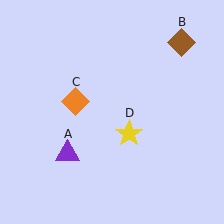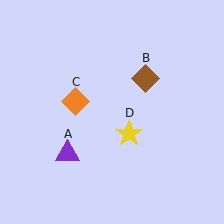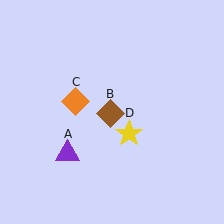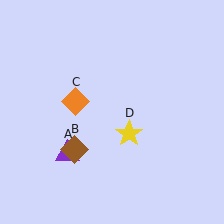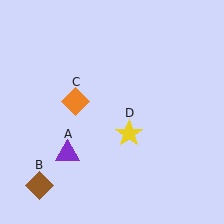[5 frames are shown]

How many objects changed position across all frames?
1 object changed position: brown diamond (object B).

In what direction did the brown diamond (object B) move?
The brown diamond (object B) moved down and to the left.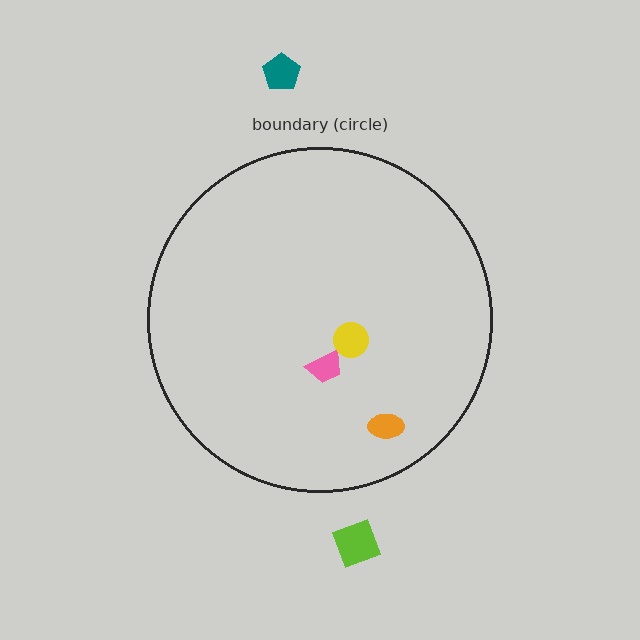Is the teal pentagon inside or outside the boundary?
Outside.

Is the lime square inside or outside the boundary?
Outside.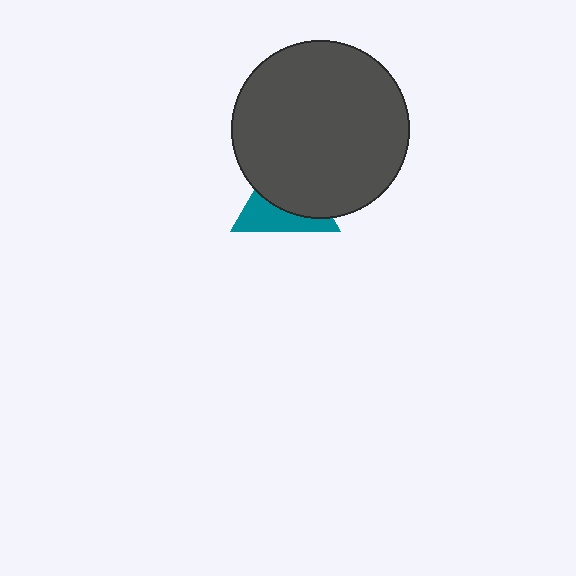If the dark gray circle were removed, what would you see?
You would see the complete teal triangle.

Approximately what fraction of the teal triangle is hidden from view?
Roughly 59% of the teal triangle is hidden behind the dark gray circle.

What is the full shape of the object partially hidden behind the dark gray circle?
The partially hidden object is a teal triangle.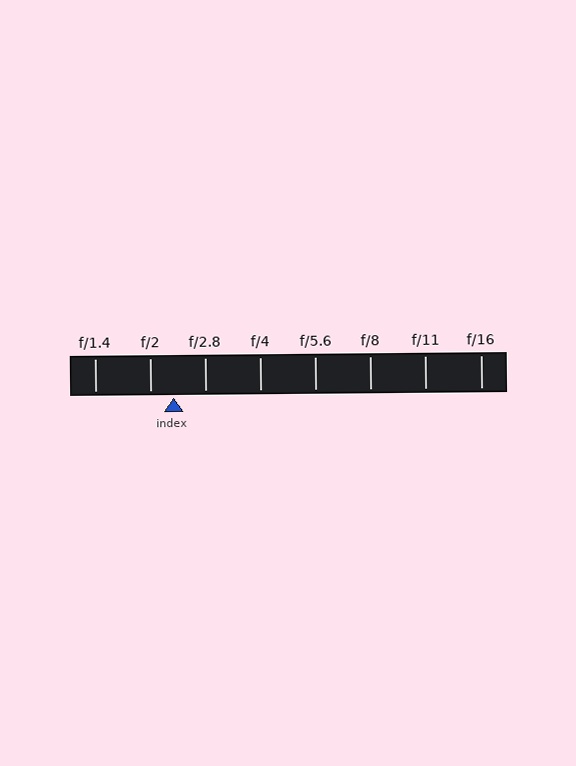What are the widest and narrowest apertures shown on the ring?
The widest aperture shown is f/1.4 and the narrowest is f/16.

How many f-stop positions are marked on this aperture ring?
There are 8 f-stop positions marked.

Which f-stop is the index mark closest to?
The index mark is closest to f/2.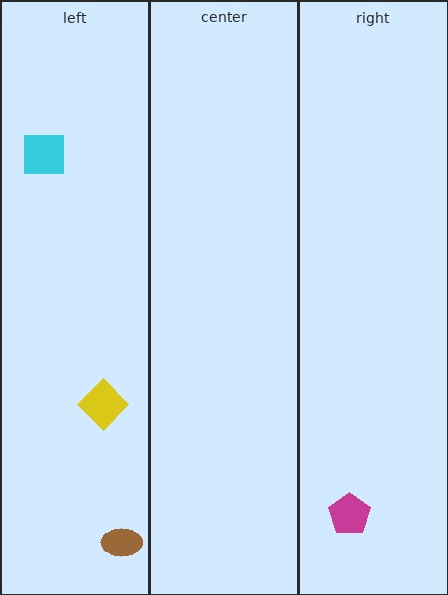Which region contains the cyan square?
The left region.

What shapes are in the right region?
The magenta pentagon.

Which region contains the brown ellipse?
The left region.